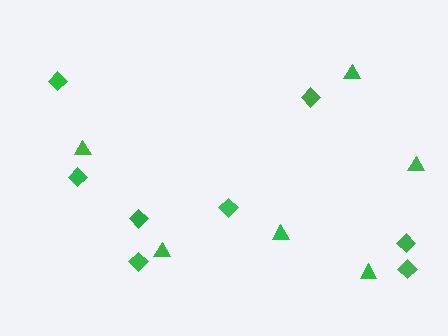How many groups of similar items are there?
There are 2 groups: one group of diamonds (8) and one group of triangles (6).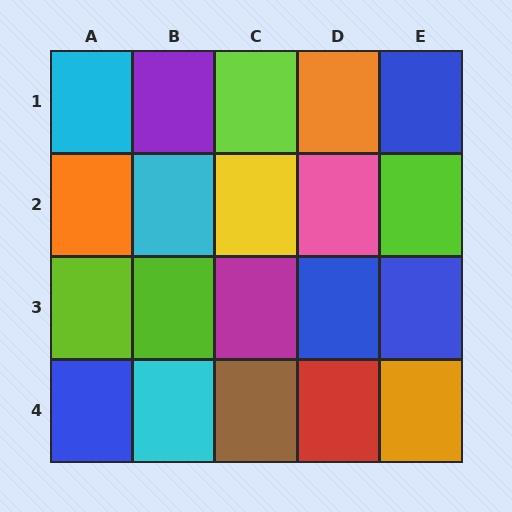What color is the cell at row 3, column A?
Lime.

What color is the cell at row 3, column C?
Magenta.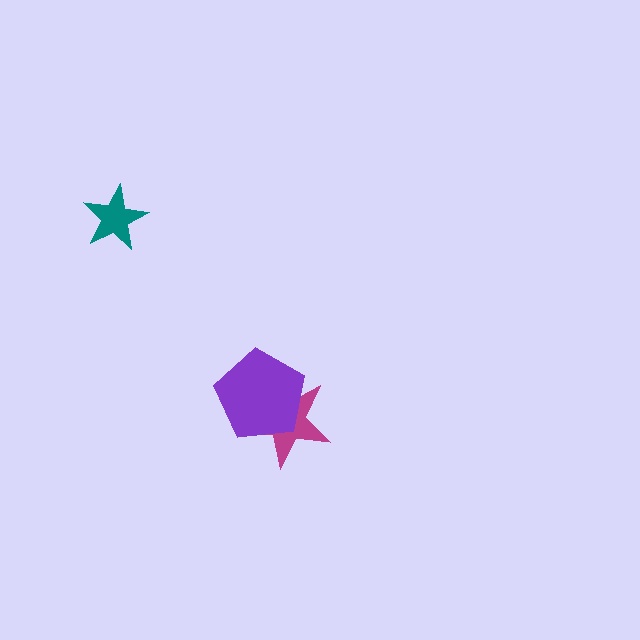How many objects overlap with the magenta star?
1 object overlaps with the magenta star.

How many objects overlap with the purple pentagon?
1 object overlaps with the purple pentagon.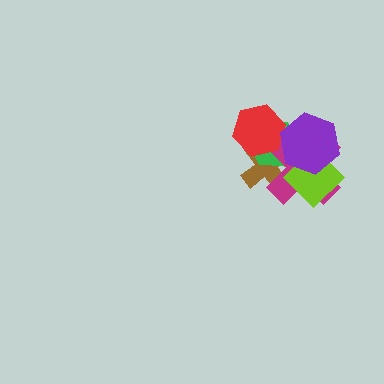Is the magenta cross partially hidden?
Yes, it is partially covered by another shape.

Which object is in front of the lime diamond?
The purple hexagon is in front of the lime diamond.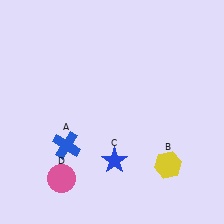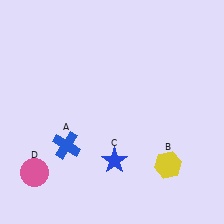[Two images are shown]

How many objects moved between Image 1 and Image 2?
1 object moved between the two images.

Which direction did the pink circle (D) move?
The pink circle (D) moved left.